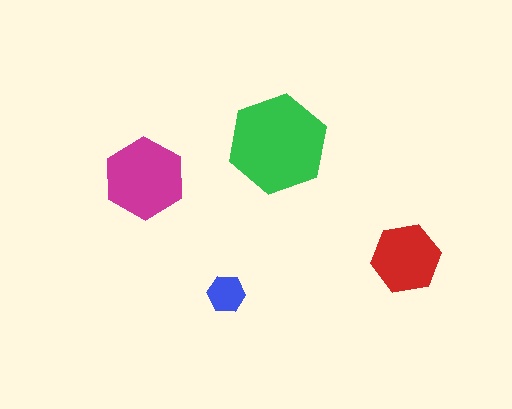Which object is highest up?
The green hexagon is topmost.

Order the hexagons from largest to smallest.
the green one, the magenta one, the red one, the blue one.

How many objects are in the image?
There are 4 objects in the image.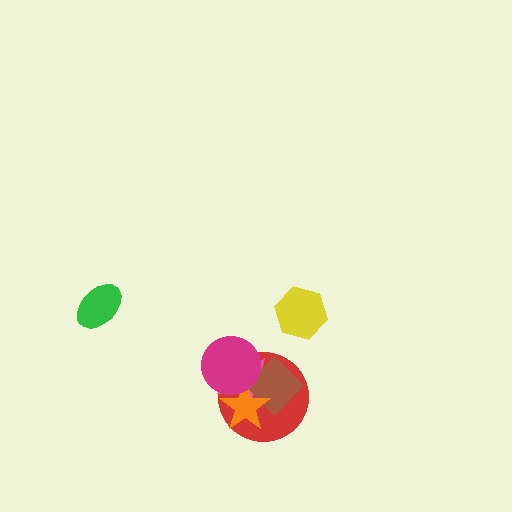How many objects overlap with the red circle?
4 objects overlap with the red circle.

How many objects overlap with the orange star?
4 objects overlap with the orange star.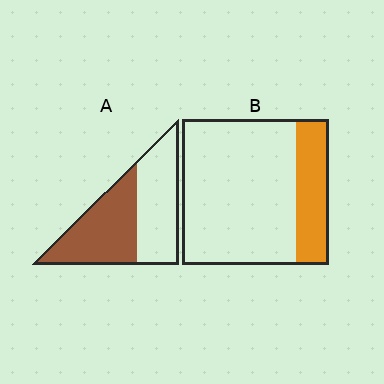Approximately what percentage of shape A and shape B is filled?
A is approximately 50% and B is approximately 20%.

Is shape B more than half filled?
No.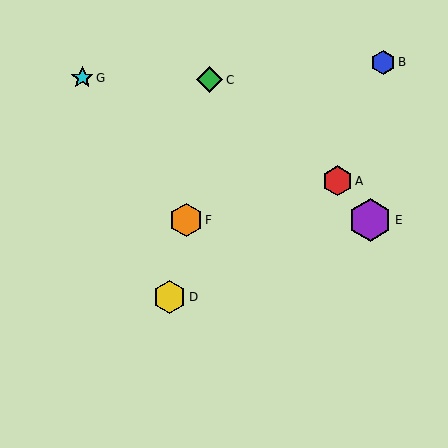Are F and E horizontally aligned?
Yes, both are at y≈220.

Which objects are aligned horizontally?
Objects E, F are aligned horizontally.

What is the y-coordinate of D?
Object D is at y≈297.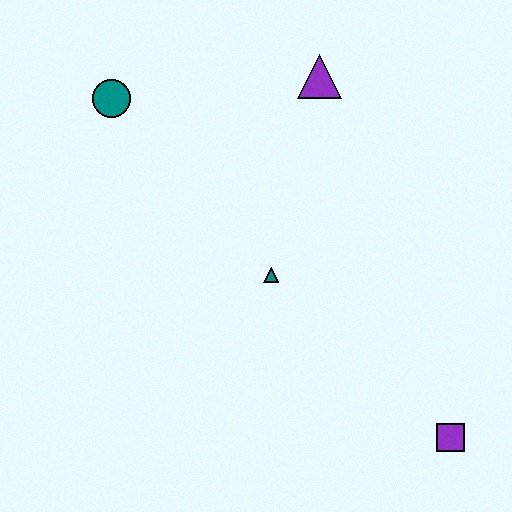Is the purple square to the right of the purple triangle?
Yes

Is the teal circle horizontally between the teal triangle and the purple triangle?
No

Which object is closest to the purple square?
The teal triangle is closest to the purple square.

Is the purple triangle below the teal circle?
No